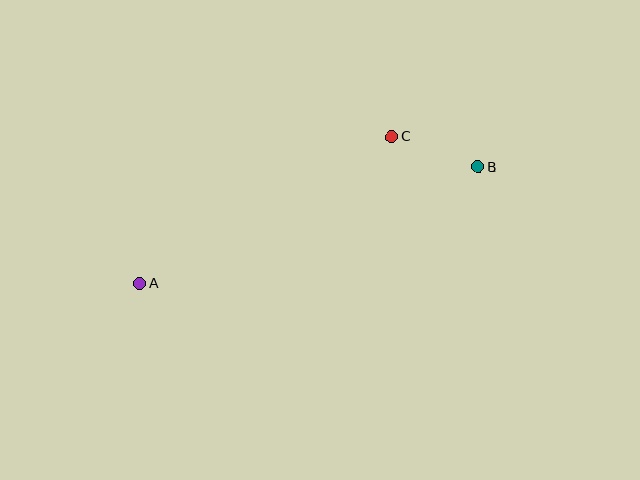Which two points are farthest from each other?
Points A and B are farthest from each other.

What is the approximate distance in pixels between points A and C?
The distance between A and C is approximately 292 pixels.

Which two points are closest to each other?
Points B and C are closest to each other.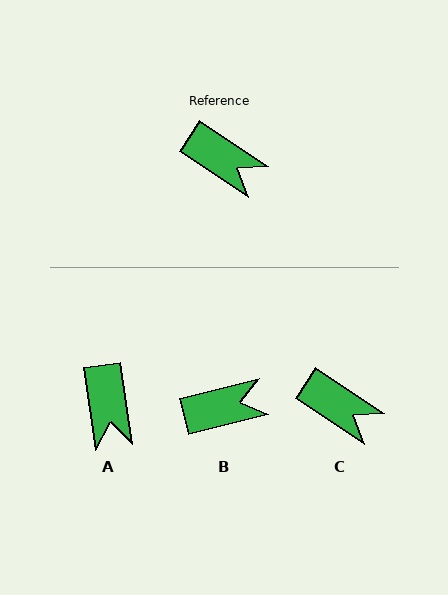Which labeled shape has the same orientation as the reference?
C.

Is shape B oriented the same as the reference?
No, it is off by about 48 degrees.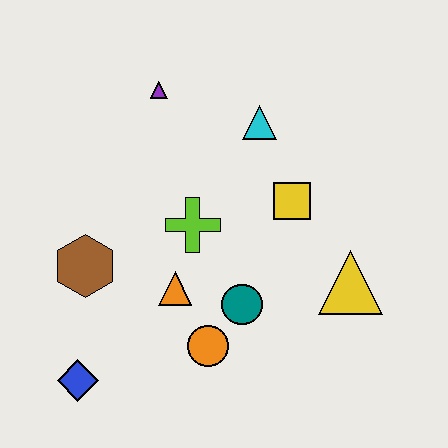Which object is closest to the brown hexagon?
The orange triangle is closest to the brown hexagon.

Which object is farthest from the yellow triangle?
The blue diamond is farthest from the yellow triangle.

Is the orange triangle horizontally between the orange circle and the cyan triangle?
No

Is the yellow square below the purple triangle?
Yes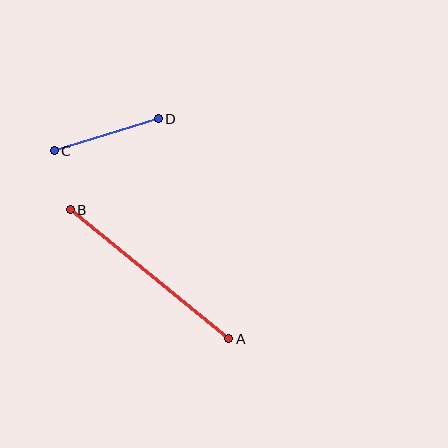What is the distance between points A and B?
The distance is approximately 204 pixels.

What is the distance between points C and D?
The distance is approximately 109 pixels.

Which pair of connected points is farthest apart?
Points A and B are farthest apart.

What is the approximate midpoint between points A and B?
The midpoint is at approximately (150, 274) pixels.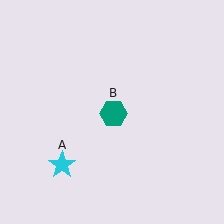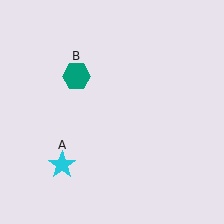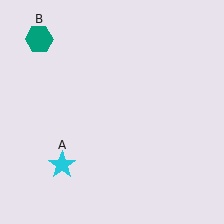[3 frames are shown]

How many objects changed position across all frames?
1 object changed position: teal hexagon (object B).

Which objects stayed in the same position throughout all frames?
Cyan star (object A) remained stationary.